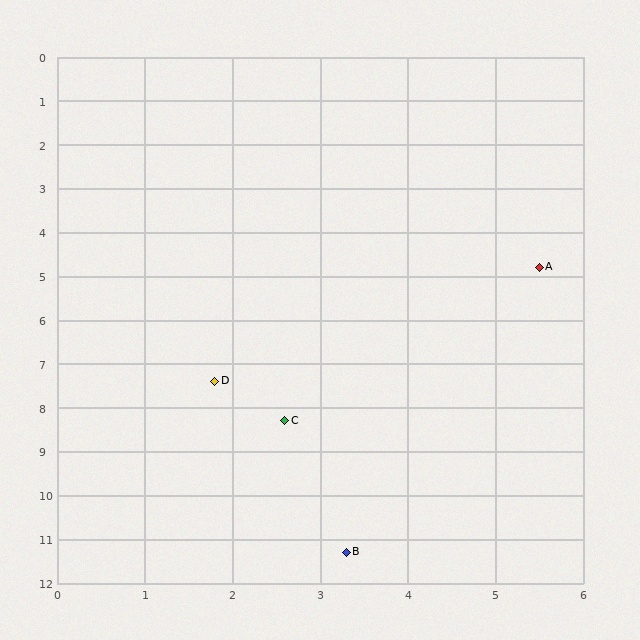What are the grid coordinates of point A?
Point A is at approximately (5.5, 4.8).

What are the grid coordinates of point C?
Point C is at approximately (2.6, 8.3).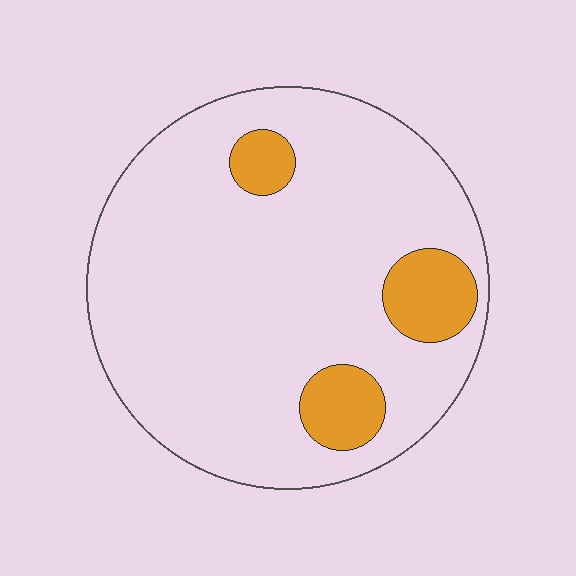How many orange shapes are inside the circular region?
3.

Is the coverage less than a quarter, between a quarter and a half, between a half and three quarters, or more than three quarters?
Less than a quarter.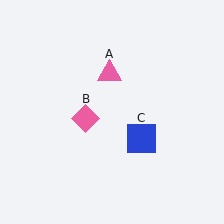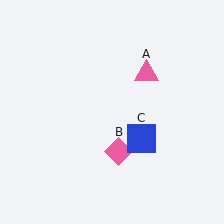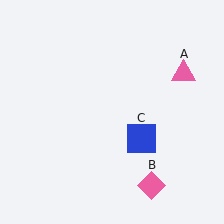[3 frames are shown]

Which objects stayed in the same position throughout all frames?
Blue square (object C) remained stationary.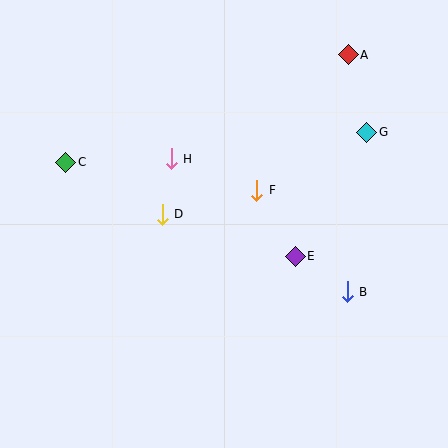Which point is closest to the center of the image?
Point F at (257, 190) is closest to the center.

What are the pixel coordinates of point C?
Point C is at (66, 162).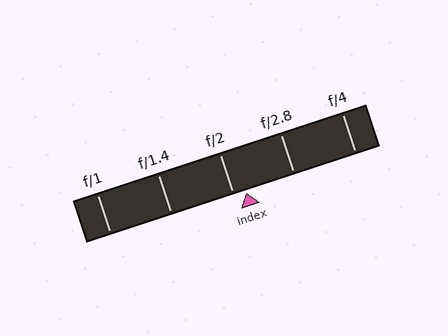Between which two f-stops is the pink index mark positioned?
The index mark is between f/2 and f/2.8.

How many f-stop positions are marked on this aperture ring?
There are 5 f-stop positions marked.